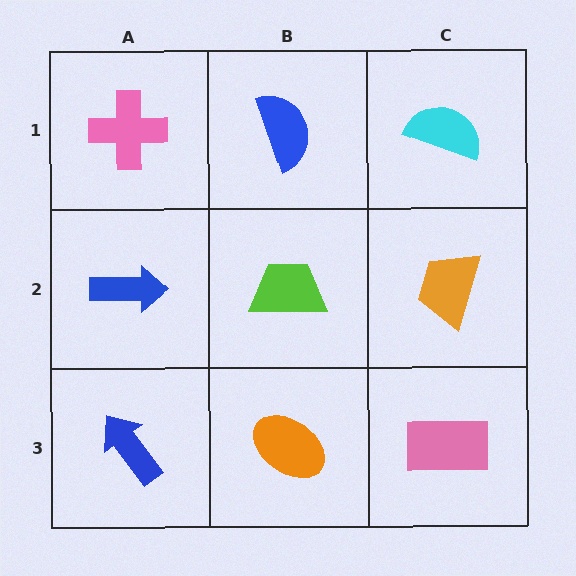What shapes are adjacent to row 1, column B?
A lime trapezoid (row 2, column B), a pink cross (row 1, column A), a cyan semicircle (row 1, column C).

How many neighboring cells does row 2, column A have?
3.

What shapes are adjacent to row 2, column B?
A blue semicircle (row 1, column B), an orange ellipse (row 3, column B), a blue arrow (row 2, column A), an orange trapezoid (row 2, column C).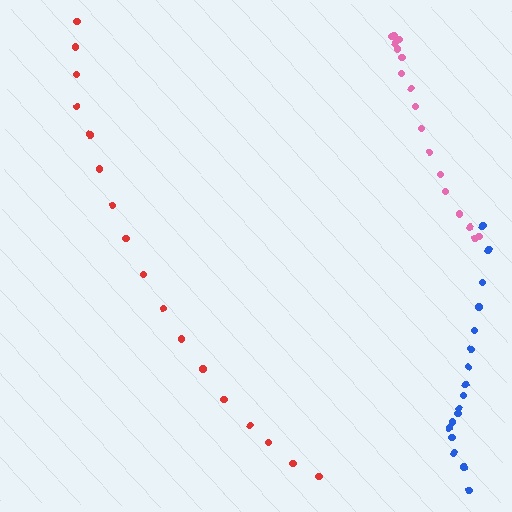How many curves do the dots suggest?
There are 3 distinct paths.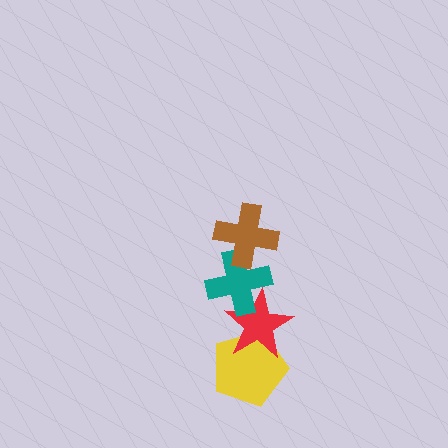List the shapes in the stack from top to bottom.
From top to bottom: the brown cross, the teal cross, the red star, the yellow pentagon.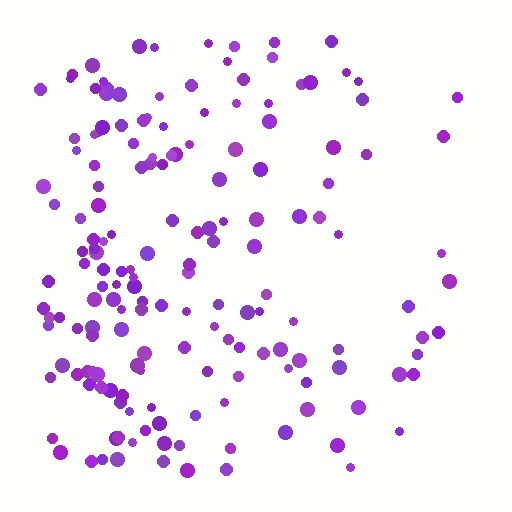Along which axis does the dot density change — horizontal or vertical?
Horizontal.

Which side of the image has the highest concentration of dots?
The left.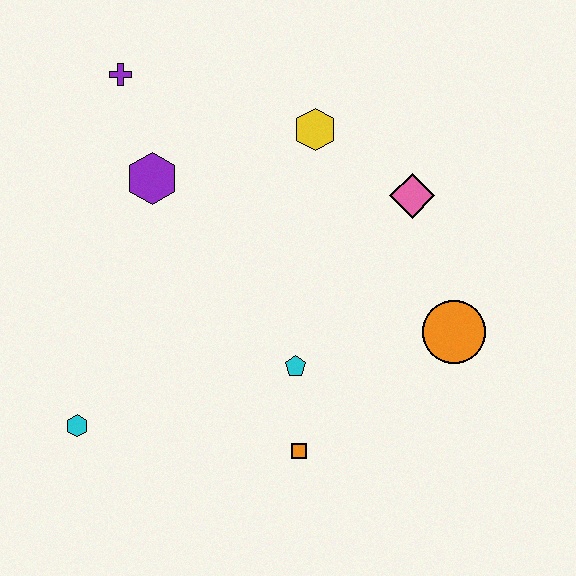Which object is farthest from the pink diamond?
The cyan hexagon is farthest from the pink diamond.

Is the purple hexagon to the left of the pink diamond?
Yes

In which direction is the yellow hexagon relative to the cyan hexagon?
The yellow hexagon is above the cyan hexagon.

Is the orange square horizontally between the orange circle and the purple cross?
Yes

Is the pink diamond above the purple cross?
No